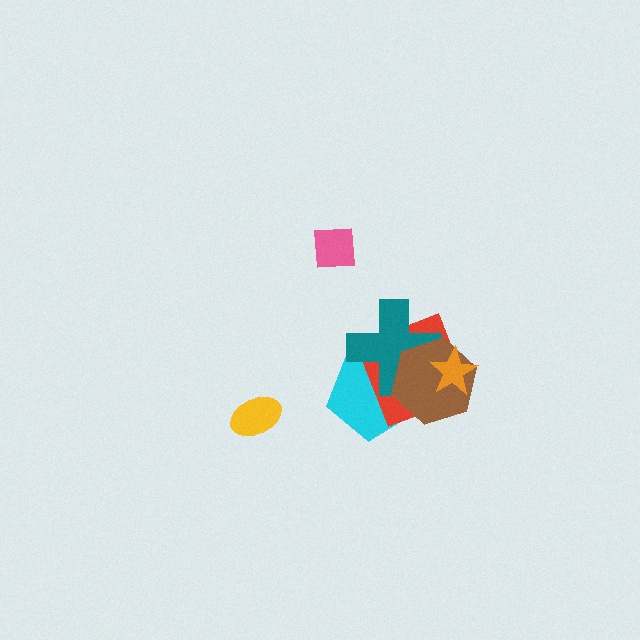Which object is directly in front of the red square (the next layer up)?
The teal cross is directly in front of the red square.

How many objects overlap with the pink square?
0 objects overlap with the pink square.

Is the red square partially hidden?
Yes, it is partially covered by another shape.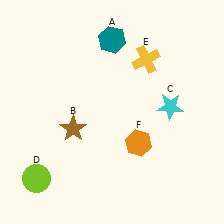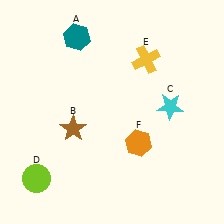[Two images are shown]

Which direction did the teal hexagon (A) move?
The teal hexagon (A) moved left.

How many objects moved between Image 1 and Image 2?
1 object moved between the two images.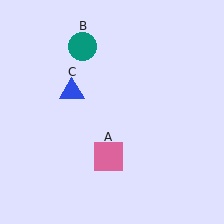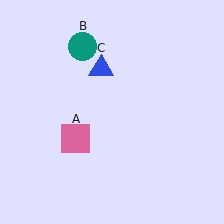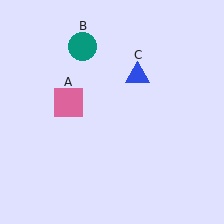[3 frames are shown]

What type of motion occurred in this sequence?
The pink square (object A), blue triangle (object C) rotated clockwise around the center of the scene.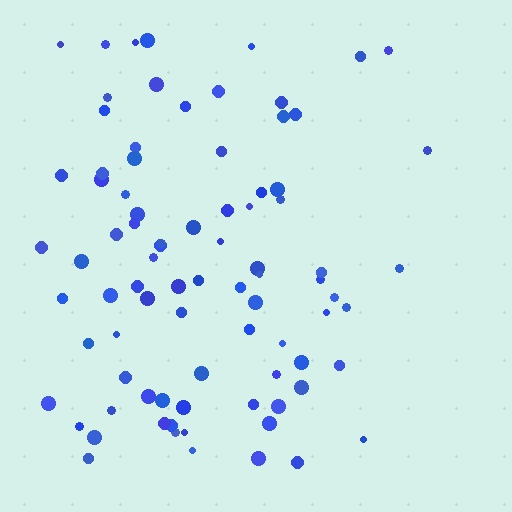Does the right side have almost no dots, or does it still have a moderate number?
Still a moderate number, just noticeably fewer than the left.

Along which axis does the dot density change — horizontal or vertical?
Horizontal.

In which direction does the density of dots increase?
From right to left, with the left side densest.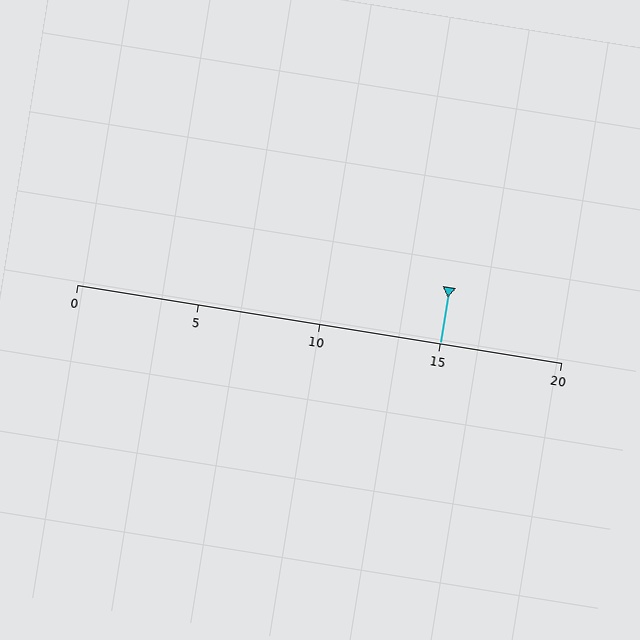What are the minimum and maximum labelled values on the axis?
The axis runs from 0 to 20.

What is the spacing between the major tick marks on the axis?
The major ticks are spaced 5 apart.